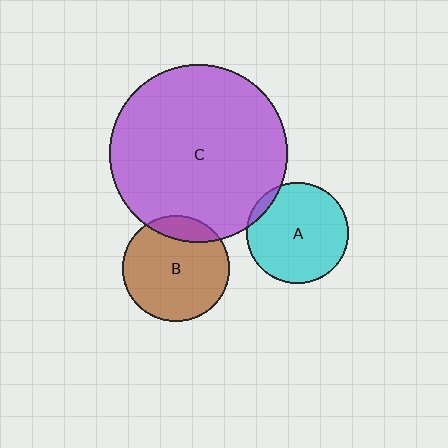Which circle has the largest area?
Circle C (purple).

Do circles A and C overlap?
Yes.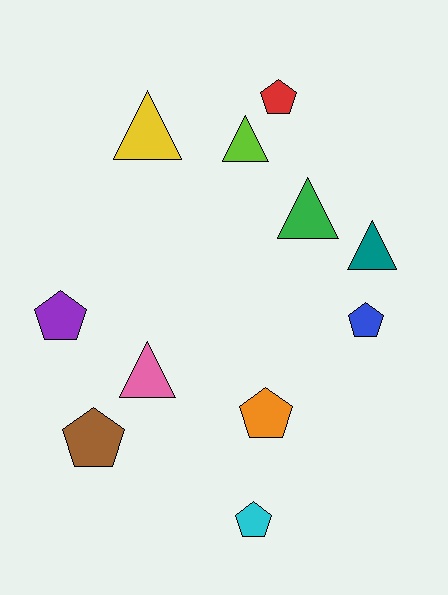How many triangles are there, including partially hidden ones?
There are 5 triangles.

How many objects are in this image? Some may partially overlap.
There are 11 objects.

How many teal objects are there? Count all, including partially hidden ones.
There is 1 teal object.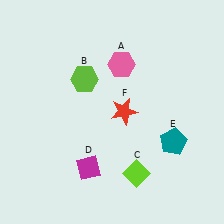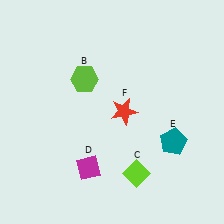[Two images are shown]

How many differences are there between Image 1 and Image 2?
There is 1 difference between the two images.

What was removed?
The pink hexagon (A) was removed in Image 2.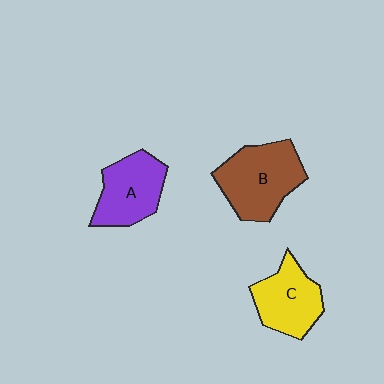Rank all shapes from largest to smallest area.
From largest to smallest: B (brown), A (purple), C (yellow).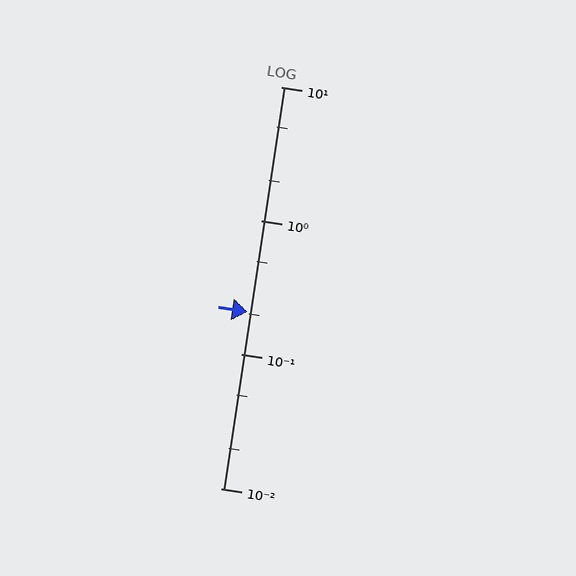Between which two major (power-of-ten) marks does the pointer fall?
The pointer is between 0.1 and 1.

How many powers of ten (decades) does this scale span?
The scale spans 3 decades, from 0.01 to 10.